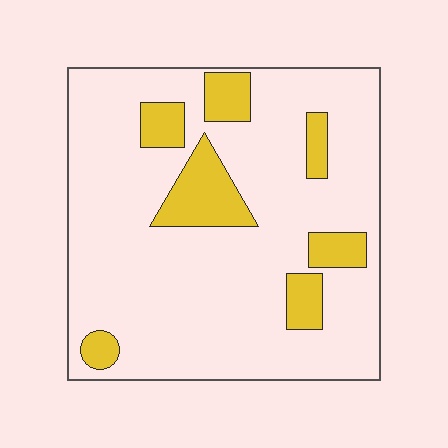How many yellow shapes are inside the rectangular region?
7.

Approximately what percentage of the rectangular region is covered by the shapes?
Approximately 15%.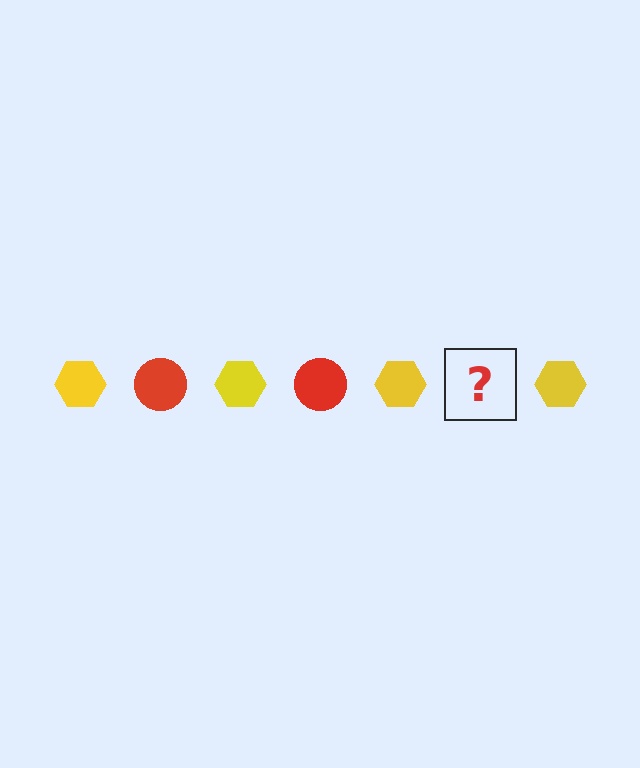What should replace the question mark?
The question mark should be replaced with a red circle.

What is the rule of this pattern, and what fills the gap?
The rule is that the pattern alternates between yellow hexagon and red circle. The gap should be filled with a red circle.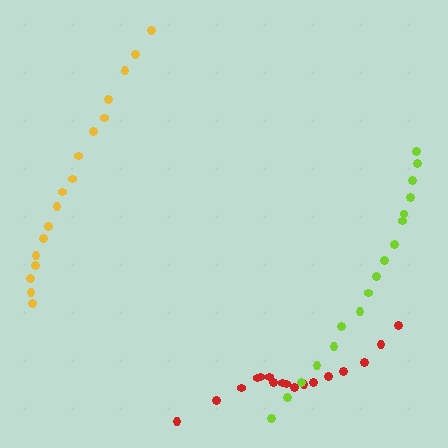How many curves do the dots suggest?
There are 3 distinct paths.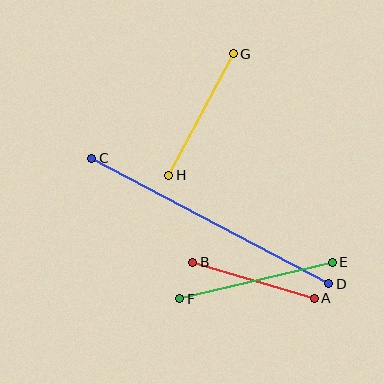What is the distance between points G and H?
The distance is approximately 137 pixels.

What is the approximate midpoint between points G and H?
The midpoint is at approximately (201, 115) pixels.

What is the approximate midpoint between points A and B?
The midpoint is at approximately (253, 280) pixels.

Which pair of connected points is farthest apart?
Points C and D are farthest apart.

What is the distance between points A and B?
The distance is approximately 127 pixels.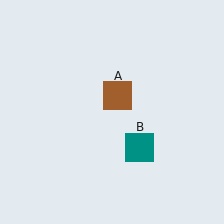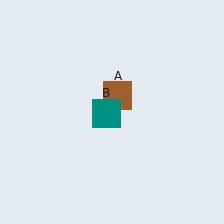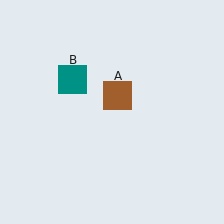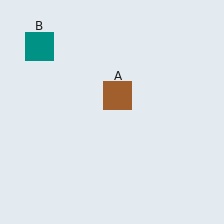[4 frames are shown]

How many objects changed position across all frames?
1 object changed position: teal square (object B).